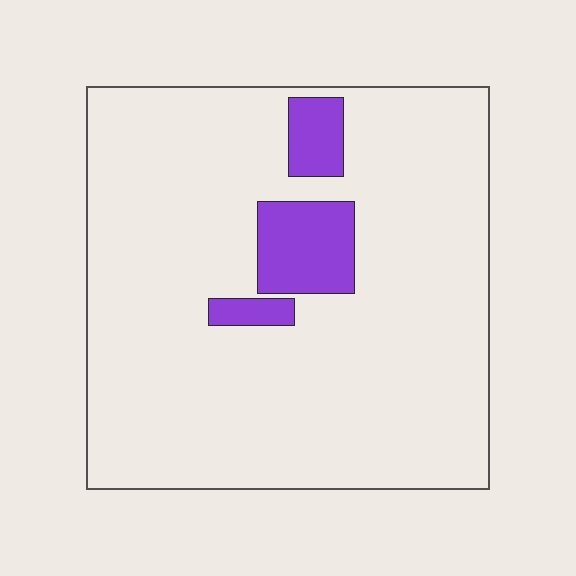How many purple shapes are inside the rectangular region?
3.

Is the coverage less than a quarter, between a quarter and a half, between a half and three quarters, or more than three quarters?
Less than a quarter.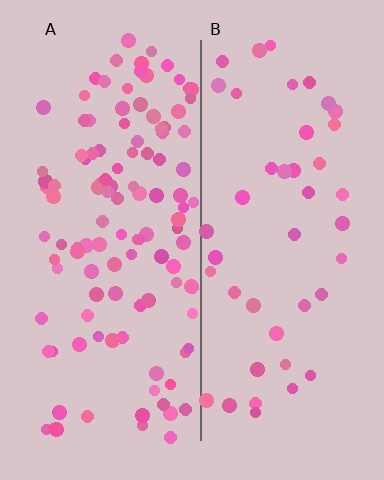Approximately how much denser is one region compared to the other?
Approximately 2.6× — region A over region B.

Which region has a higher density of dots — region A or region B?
A (the left).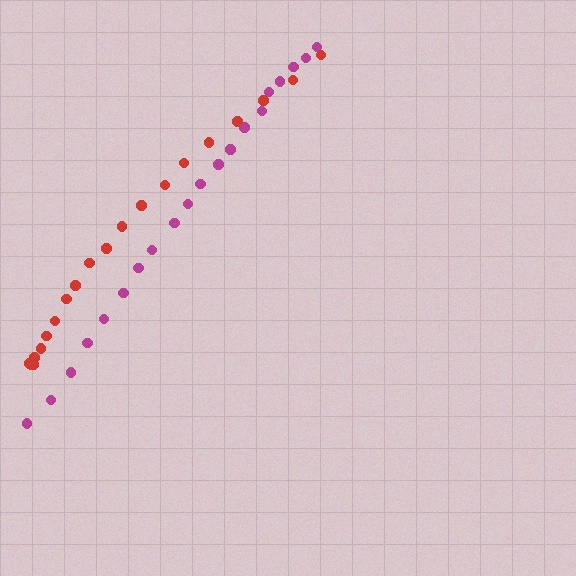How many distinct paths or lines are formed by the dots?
There are 2 distinct paths.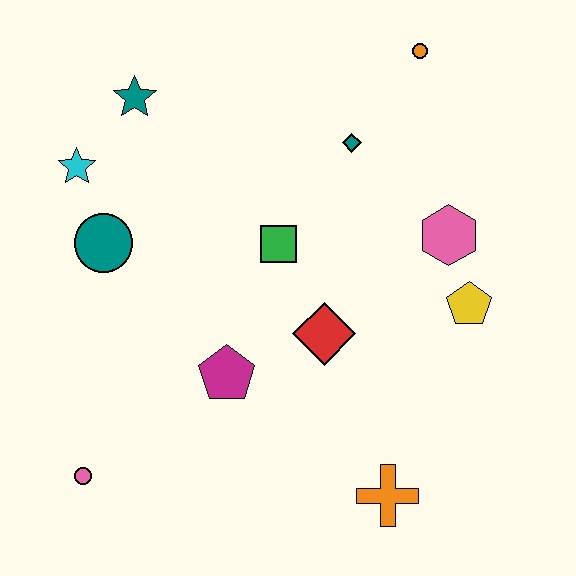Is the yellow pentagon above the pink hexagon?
No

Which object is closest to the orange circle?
The teal diamond is closest to the orange circle.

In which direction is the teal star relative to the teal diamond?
The teal star is to the left of the teal diamond.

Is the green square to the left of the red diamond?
Yes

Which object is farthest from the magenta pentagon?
The orange circle is farthest from the magenta pentagon.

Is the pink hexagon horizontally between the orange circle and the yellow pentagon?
Yes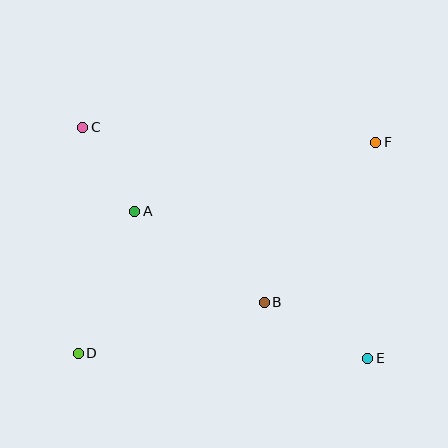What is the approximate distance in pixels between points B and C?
The distance between B and C is approximately 252 pixels.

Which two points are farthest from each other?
Points C and E are farthest from each other.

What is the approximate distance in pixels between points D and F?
The distance between D and F is approximately 365 pixels.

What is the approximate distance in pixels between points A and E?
The distance between A and E is approximately 276 pixels.